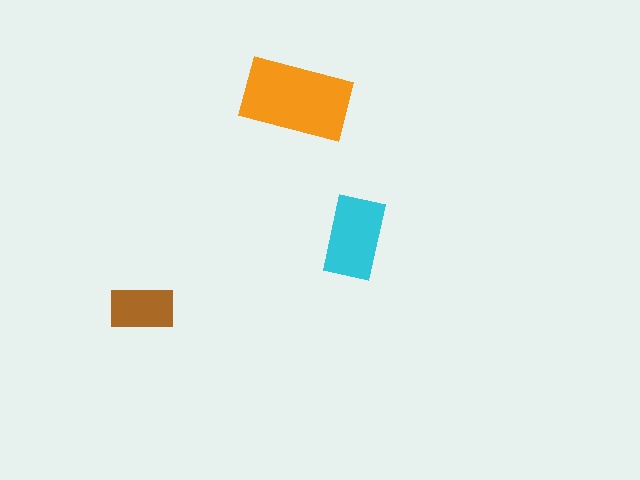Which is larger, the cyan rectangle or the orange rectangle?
The orange one.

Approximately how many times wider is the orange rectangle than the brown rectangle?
About 1.5 times wider.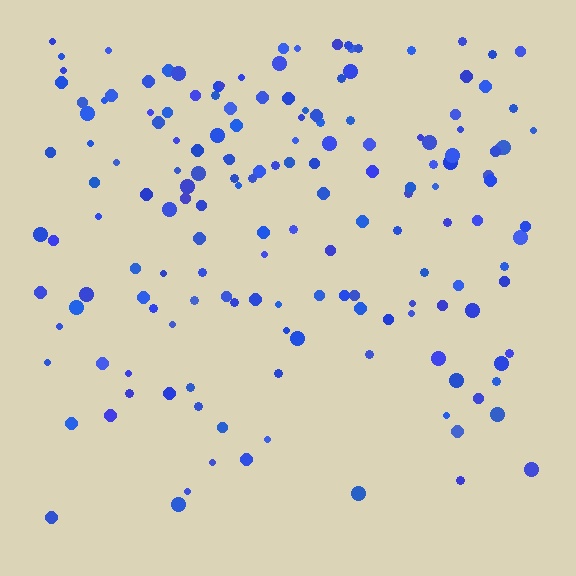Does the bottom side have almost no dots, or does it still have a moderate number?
Still a moderate number, just noticeably fewer than the top.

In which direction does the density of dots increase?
From bottom to top, with the top side densest.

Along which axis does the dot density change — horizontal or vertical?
Vertical.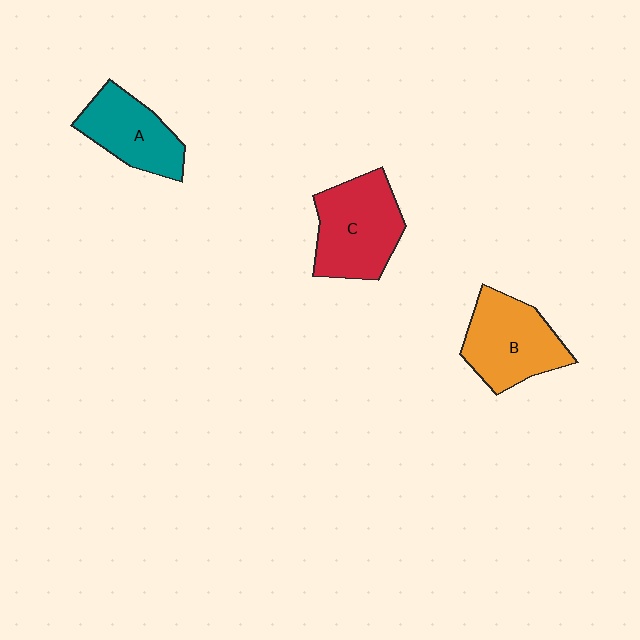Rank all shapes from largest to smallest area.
From largest to smallest: C (red), B (orange), A (teal).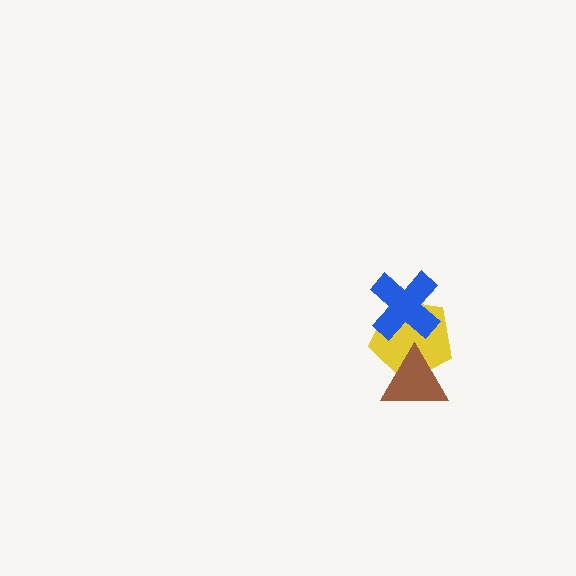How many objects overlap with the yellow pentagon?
2 objects overlap with the yellow pentagon.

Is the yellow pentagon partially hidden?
Yes, it is partially covered by another shape.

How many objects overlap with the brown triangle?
1 object overlaps with the brown triangle.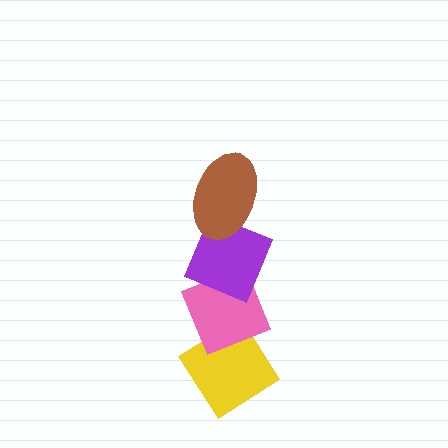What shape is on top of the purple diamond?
The brown ellipse is on top of the purple diamond.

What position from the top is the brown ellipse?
The brown ellipse is 1st from the top.